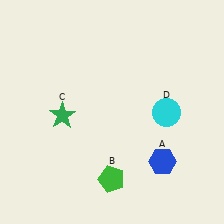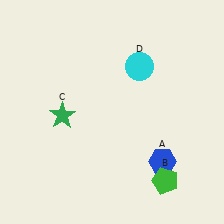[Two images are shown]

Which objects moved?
The objects that moved are: the green pentagon (B), the cyan circle (D).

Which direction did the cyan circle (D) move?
The cyan circle (D) moved up.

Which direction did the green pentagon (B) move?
The green pentagon (B) moved right.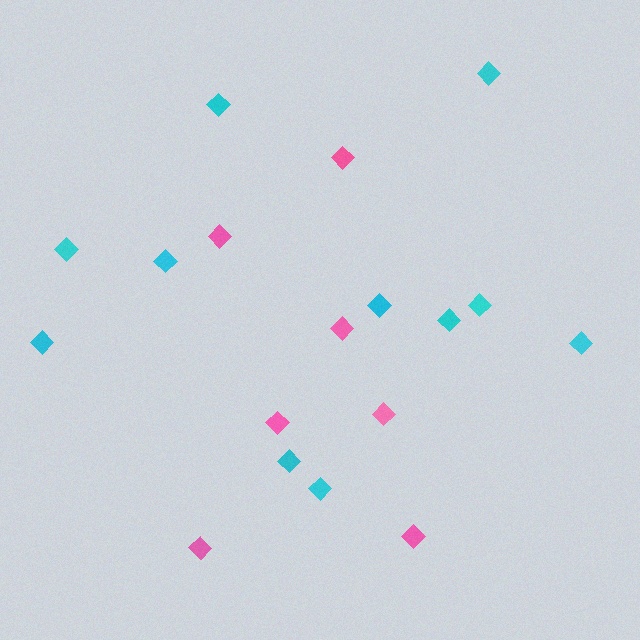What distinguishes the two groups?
There are 2 groups: one group of cyan diamonds (11) and one group of pink diamonds (7).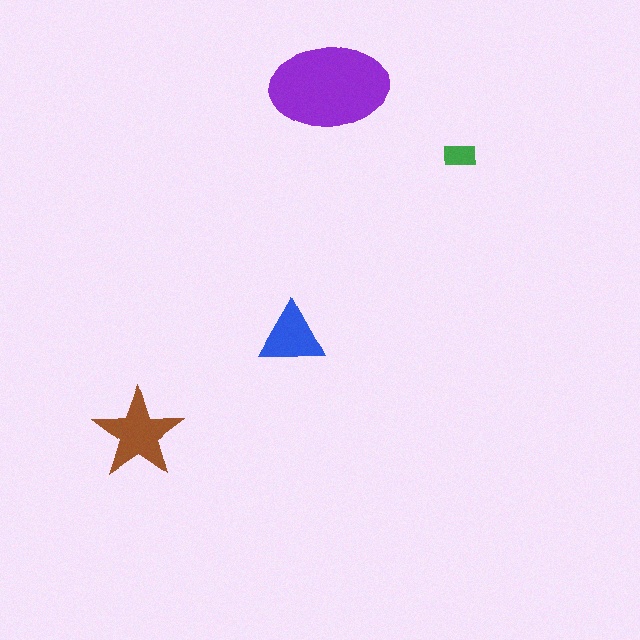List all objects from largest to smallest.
The purple ellipse, the brown star, the blue triangle, the green rectangle.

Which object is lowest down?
The brown star is bottommost.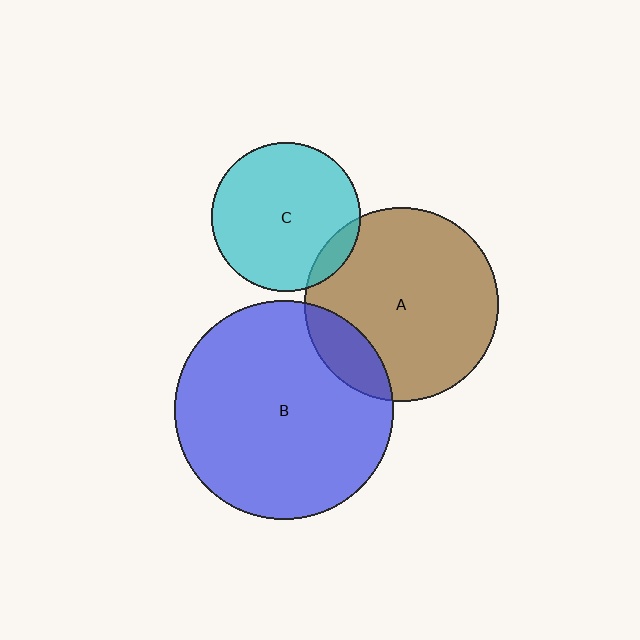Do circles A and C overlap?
Yes.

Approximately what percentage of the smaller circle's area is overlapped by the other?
Approximately 10%.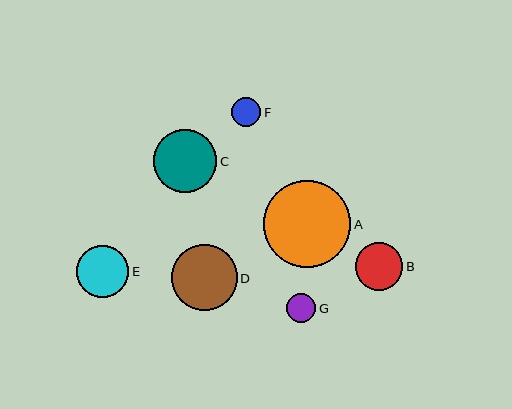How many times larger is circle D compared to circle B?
Circle D is approximately 1.4 times the size of circle B.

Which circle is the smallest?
Circle F is the smallest with a size of approximately 29 pixels.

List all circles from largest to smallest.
From largest to smallest: A, D, C, E, B, G, F.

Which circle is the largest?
Circle A is the largest with a size of approximately 87 pixels.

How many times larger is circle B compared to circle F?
Circle B is approximately 1.7 times the size of circle F.